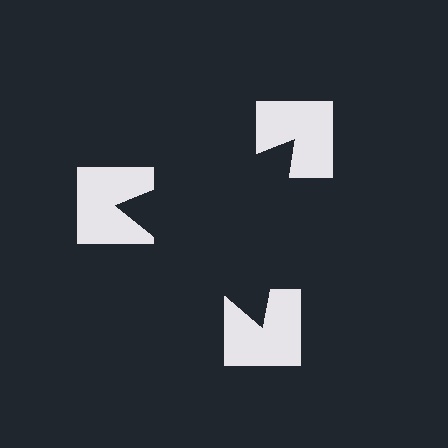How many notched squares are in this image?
There are 3 — one at each vertex of the illusory triangle.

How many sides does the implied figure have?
3 sides.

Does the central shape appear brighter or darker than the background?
It typically appears slightly darker than the background, even though no actual brightness change is drawn.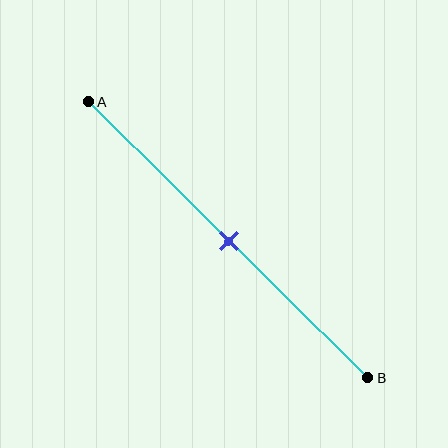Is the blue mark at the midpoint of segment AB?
Yes, the mark is approximately at the midpoint.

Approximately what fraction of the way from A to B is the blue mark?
The blue mark is approximately 50% of the way from A to B.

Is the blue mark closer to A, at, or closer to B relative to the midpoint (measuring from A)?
The blue mark is approximately at the midpoint of segment AB.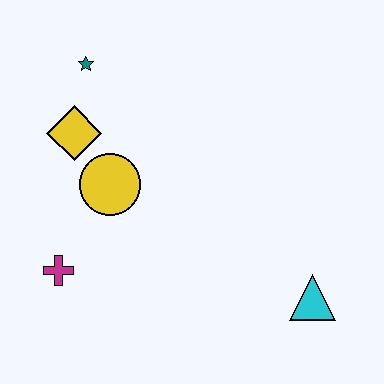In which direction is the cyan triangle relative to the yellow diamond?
The cyan triangle is to the right of the yellow diamond.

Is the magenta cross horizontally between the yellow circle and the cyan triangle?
No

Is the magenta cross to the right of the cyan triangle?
No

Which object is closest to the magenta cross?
The yellow circle is closest to the magenta cross.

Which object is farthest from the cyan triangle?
The teal star is farthest from the cyan triangle.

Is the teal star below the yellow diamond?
No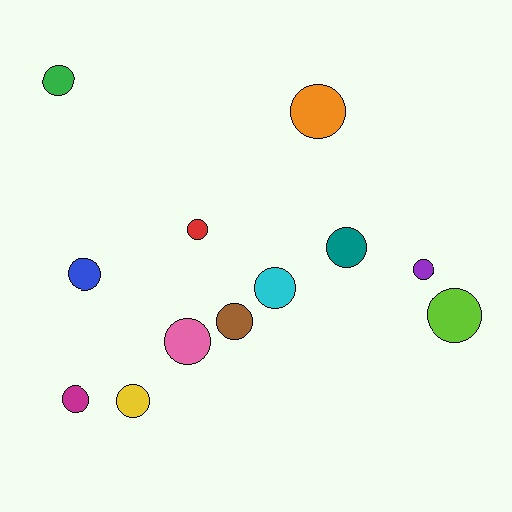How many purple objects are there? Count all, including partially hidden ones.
There is 1 purple object.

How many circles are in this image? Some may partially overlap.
There are 12 circles.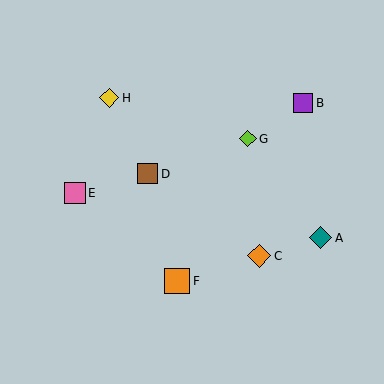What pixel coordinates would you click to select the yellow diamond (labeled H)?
Click at (109, 98) to select the yellow diamond H.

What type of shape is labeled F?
Shape F is an orange square.